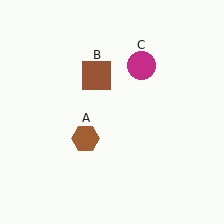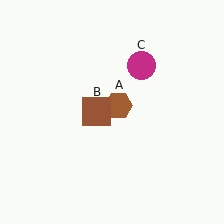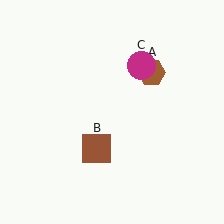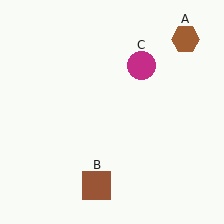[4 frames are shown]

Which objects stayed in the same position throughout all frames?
Magenta circle (object C) remained stationary.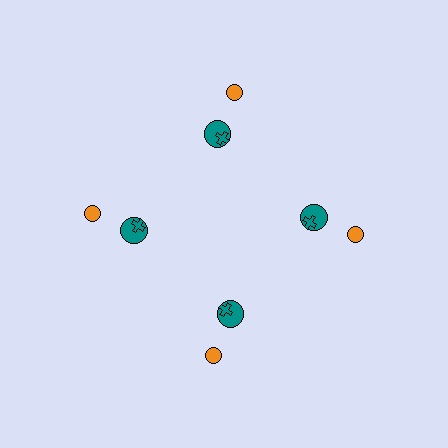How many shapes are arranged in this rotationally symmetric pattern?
There are 12 shapes, arranged in 4 groups of 3.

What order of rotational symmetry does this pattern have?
This pattern has 4-fold rotational symmetry.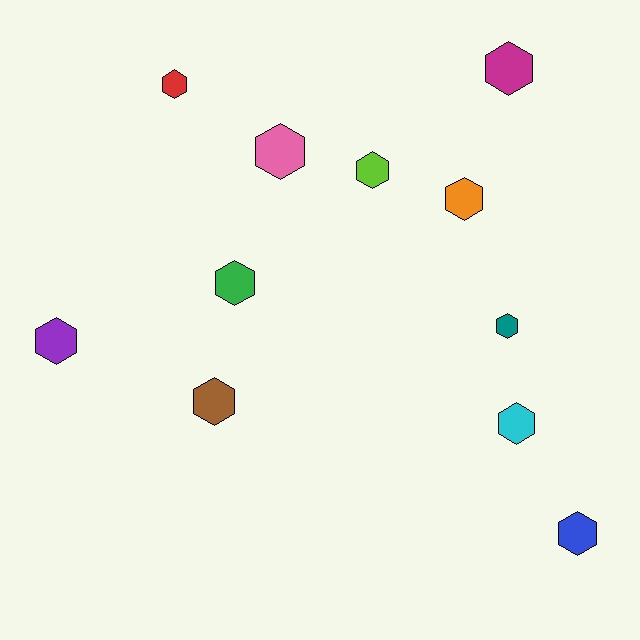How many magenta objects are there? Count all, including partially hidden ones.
There is 1 magenta object.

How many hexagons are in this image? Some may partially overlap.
There are 11 hexagons.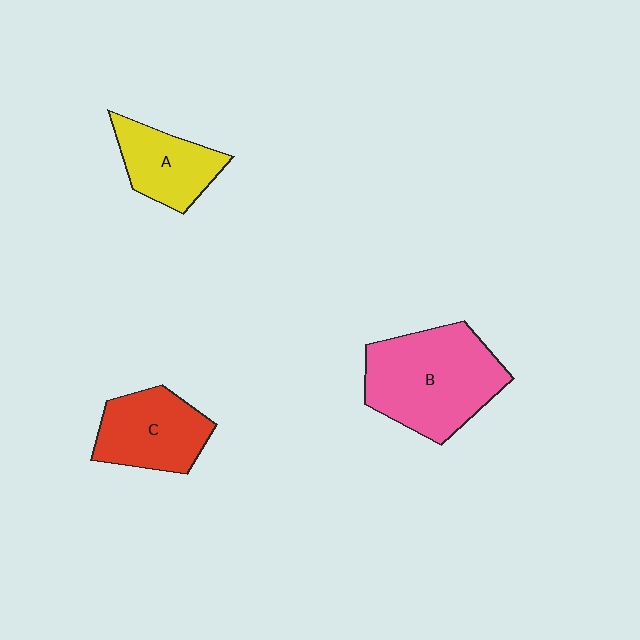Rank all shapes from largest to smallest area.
From largest to smallest: B (pink), C (red), A (yellow).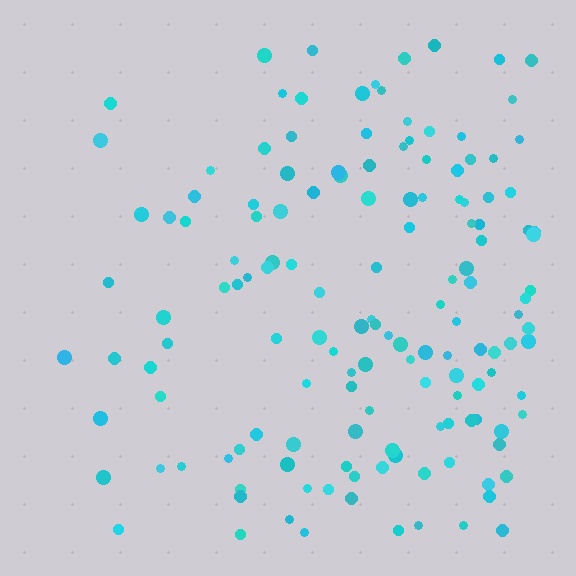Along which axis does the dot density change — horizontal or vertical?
Horizontal.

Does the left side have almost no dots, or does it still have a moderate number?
Still a moderate number, just noticeably fewer than the right.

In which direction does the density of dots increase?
From left to right, with the right side densest.